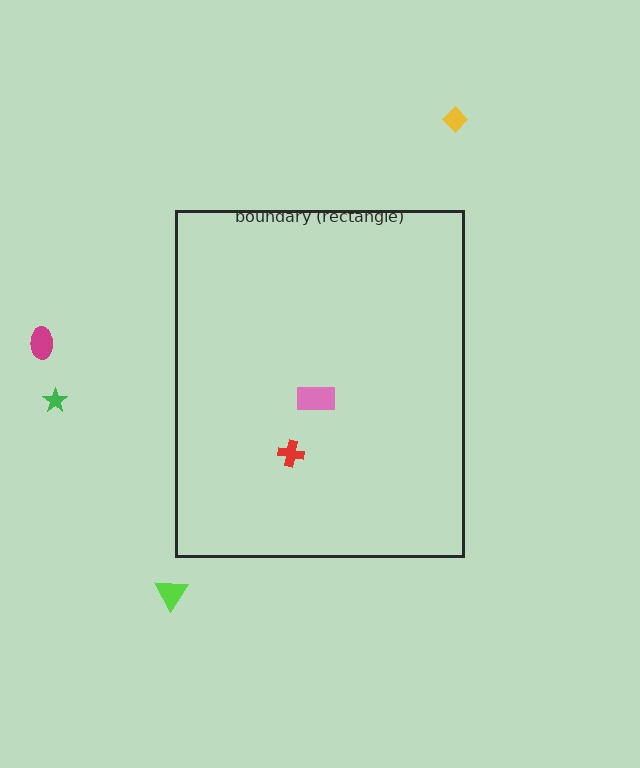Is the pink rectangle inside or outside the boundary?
Inside.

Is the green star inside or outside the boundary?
Outside.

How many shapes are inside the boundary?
2 inside, 4 outside.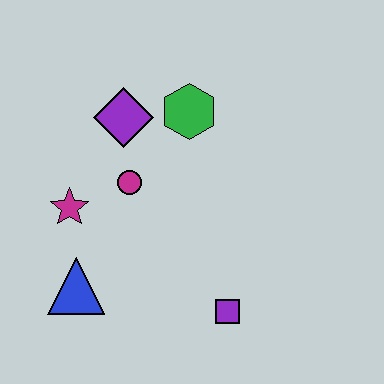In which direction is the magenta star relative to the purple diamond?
The magenta star is below the purple diamond.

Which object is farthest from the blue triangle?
The green hexagon is farthest from the blue triangle.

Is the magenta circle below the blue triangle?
No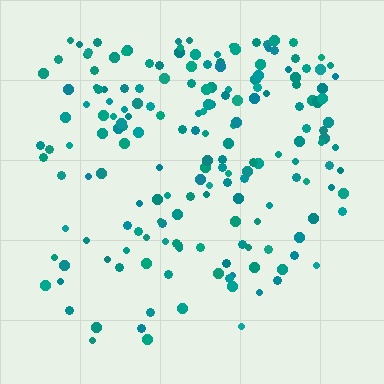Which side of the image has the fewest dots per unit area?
The bottom.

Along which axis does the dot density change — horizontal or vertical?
Vertical.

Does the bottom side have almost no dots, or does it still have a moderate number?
Still a moderate number, just noticeably fewer than the top.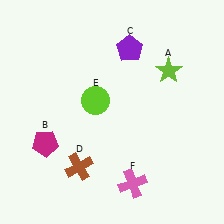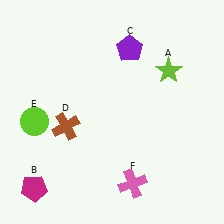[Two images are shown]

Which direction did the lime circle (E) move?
The lime circle (E) moved left.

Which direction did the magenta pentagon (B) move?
The magenta pentagon (B) moved down.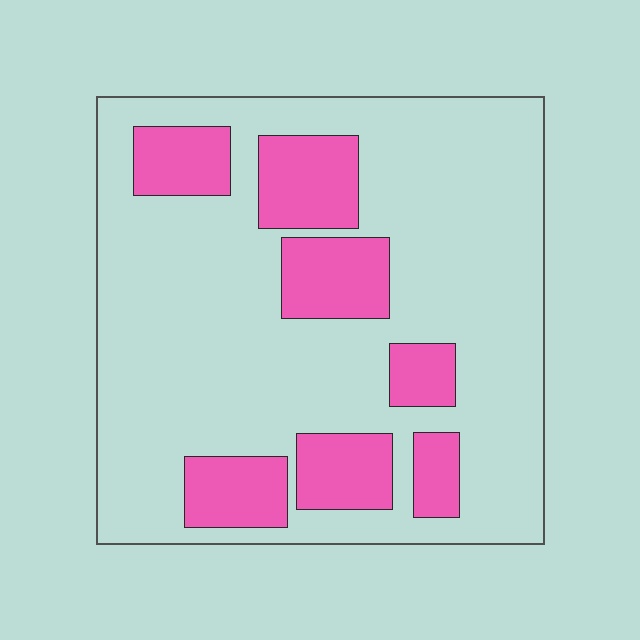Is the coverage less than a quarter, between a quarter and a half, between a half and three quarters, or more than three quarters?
Less than a quarter.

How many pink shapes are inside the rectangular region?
7.